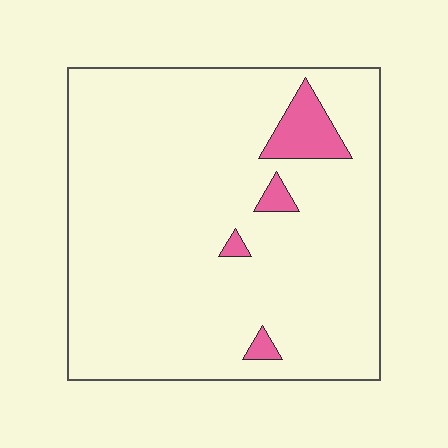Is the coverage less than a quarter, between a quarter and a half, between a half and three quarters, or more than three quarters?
Less than a quarter.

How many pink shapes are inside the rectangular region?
4.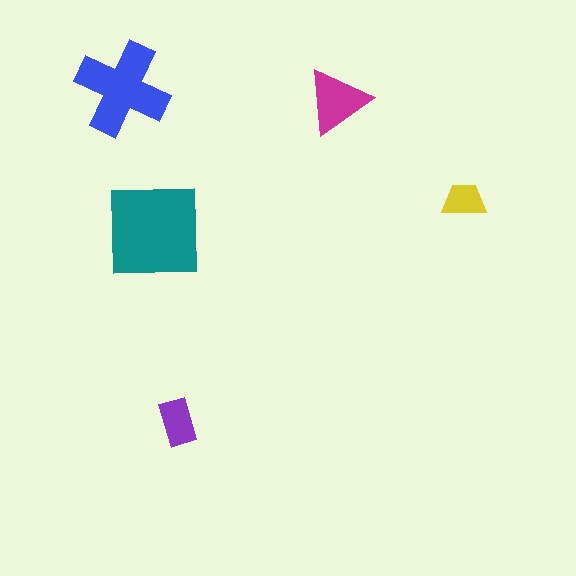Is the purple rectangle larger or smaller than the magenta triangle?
Smaller.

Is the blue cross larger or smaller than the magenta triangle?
Larger.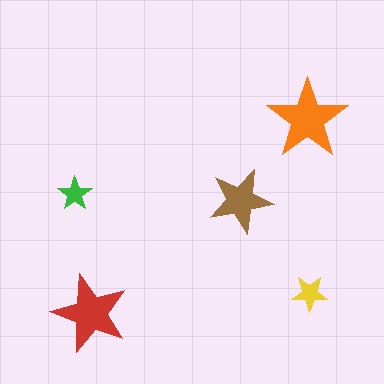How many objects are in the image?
There are 5 objects in the image.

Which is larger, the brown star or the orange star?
The orange one.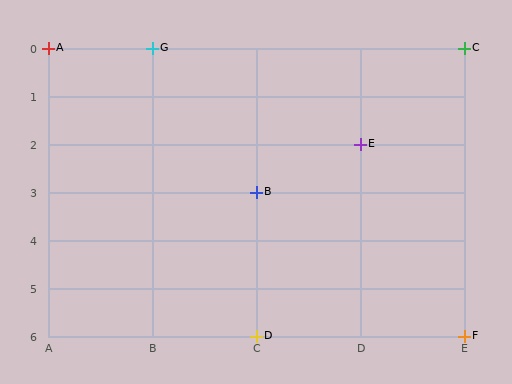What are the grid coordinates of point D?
Point D is at grid coordinates (C, 6).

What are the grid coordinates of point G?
Point G is at grid coordinates (B, 0).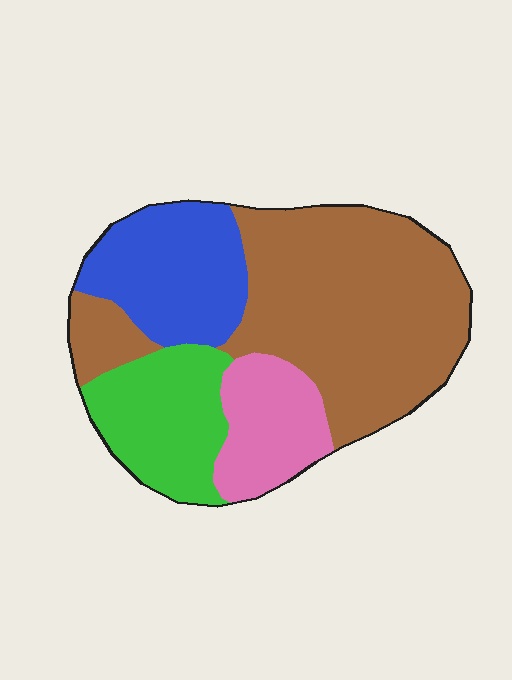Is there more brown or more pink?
Brown.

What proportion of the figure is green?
Green covers about 20% of the figure.